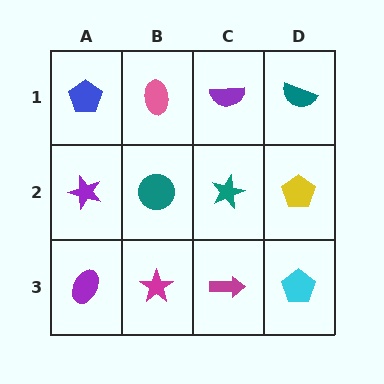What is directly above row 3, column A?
A purple star.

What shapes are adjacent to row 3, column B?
A teal circle (row 2, column B), a purple ellipse (row 3, column A), a magenta arrow (row 3, column C).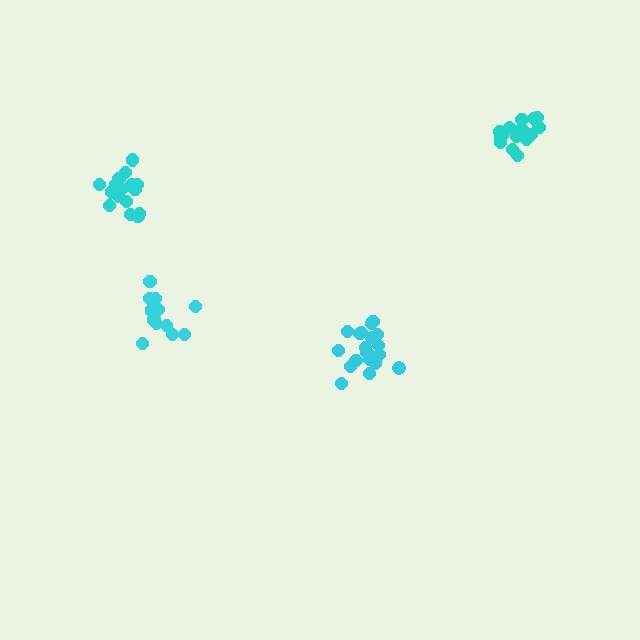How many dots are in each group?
Group 1: 14 dots, Group 2: 19 dots, Group 3: 16 dots, Group 4: 17 dots (66 total).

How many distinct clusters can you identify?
There are 4 distinct clusters.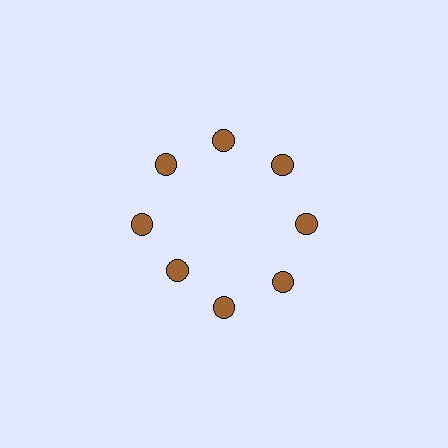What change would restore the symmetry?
The symmetry would be restored by moving it outward, back onto the ring so that all 8 circles sit at equal angles and equal distance from the center.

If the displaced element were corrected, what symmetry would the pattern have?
It would have 8-fold rotational symmetry — the pattern would map onto itself every 45 degrees.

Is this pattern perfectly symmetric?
No. The 8 brown circles are arranged in a ring, but one element near the 8 o'clock position is pulled inward toward the center, breaking the 8-fold rotational symmetry.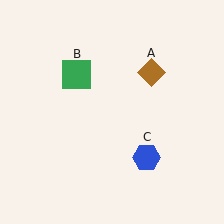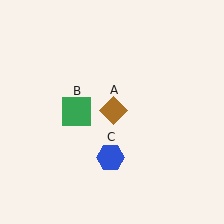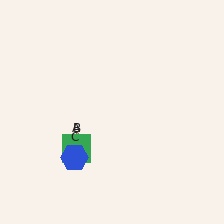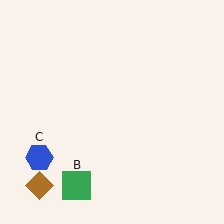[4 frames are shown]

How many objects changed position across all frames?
3 objects changed position: brown diamond (object A), green square (object B), blue hexagon (object C).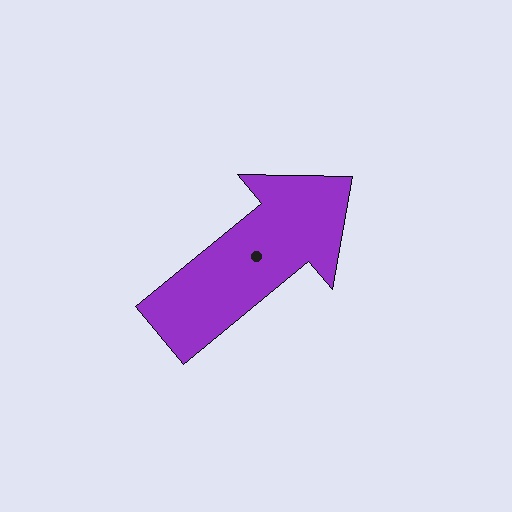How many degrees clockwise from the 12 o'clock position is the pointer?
Approximately 50 degrees.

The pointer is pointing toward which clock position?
Roughly 2 o'clock.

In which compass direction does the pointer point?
Northeast.